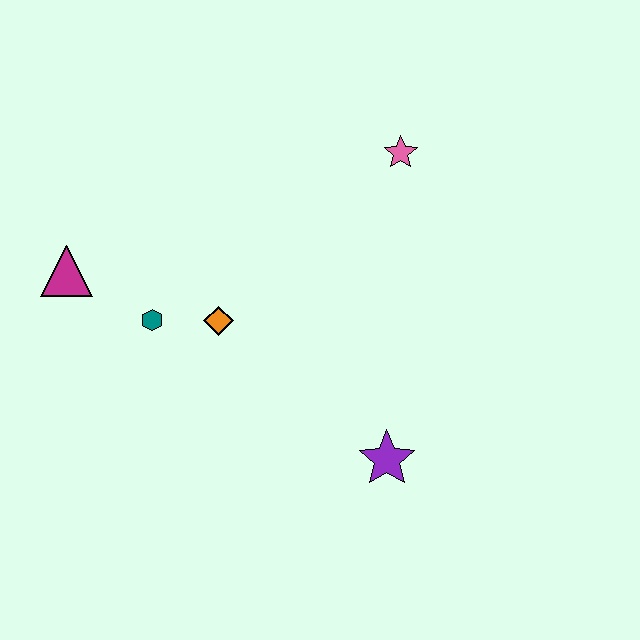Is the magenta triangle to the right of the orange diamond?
No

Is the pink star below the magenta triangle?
No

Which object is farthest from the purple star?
The magenta triangle is farthest from the purple star.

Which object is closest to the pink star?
The orange diamond is closest to the pink star.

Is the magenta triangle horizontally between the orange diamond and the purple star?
No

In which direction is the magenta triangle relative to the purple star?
The magenta triangle is to the left of the purple star.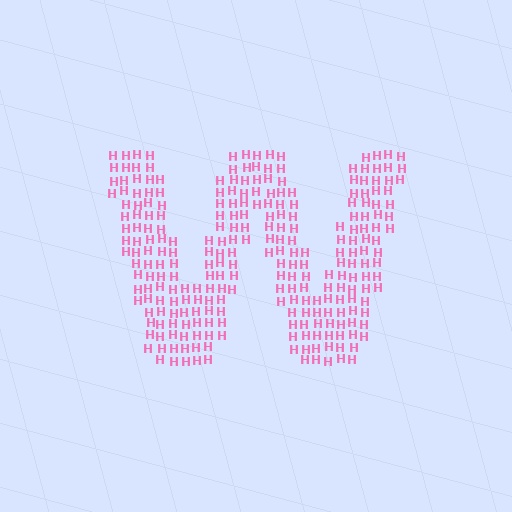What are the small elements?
The small elements are letter H's.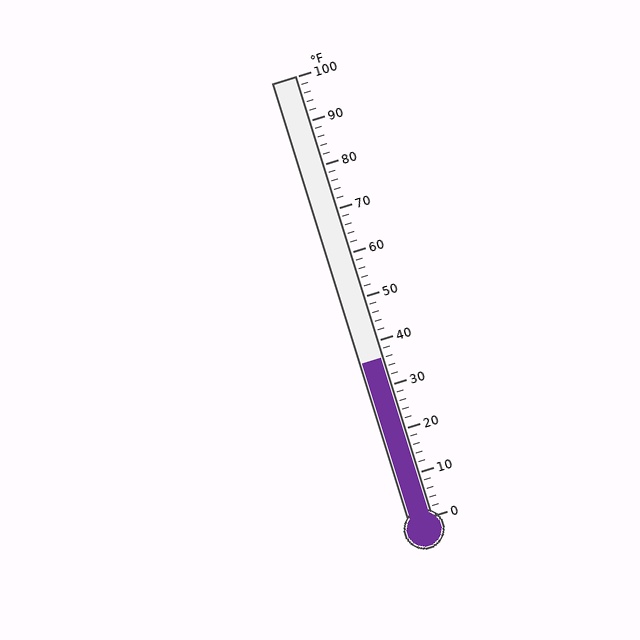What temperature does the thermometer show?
The thermometer shows approximately 36°F.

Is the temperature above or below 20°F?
The temperature is above 20°F.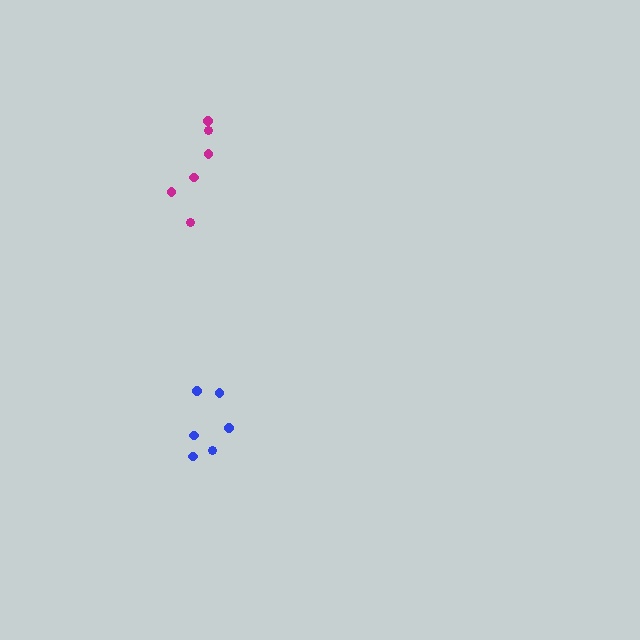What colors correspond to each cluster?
The clusters are colored: blue, magenta.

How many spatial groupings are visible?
There are 2 spatial groupings.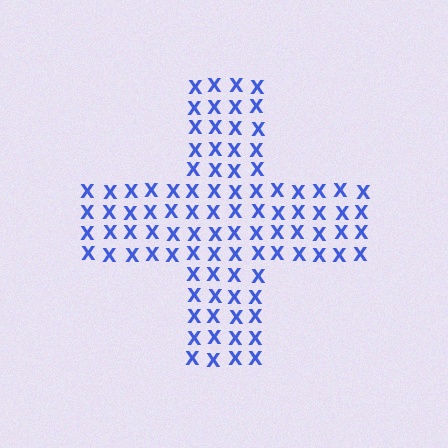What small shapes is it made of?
It is made of small letter X's.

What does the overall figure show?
The overall figure shows a cross.